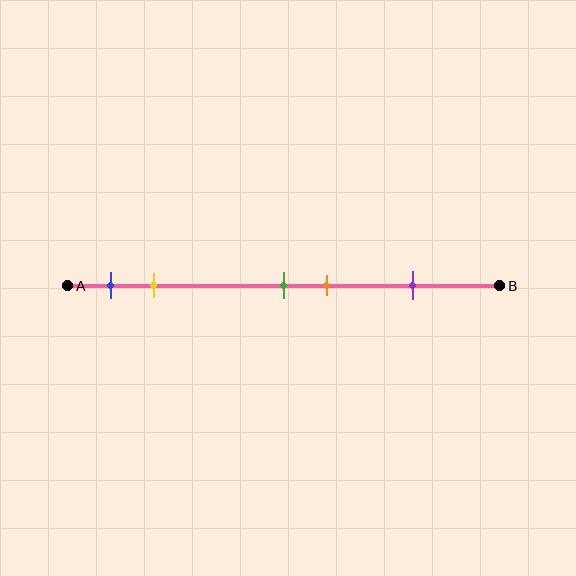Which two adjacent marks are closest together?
The green and orange marks are the closest adjacent pair.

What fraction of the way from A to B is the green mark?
The green mark is approximately 50% (0.5) of the way from A to B.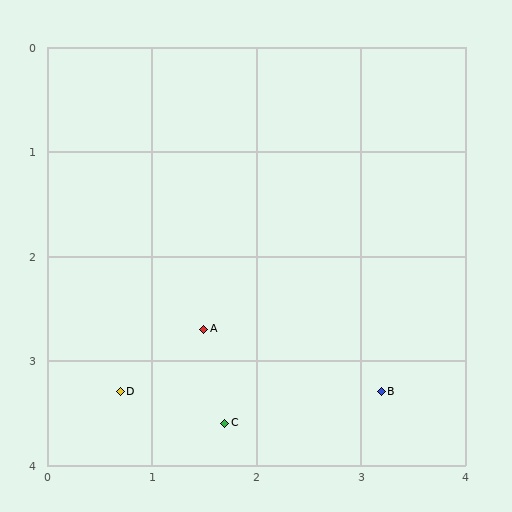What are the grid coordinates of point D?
Point D is at approximately (0.7, 3.3).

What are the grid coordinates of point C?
Point C is at approximately (1.7, 3.6).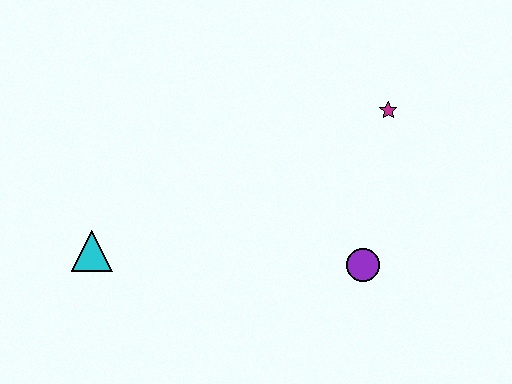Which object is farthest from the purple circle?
The cyan triangle is farthest from the purple circle.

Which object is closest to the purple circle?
The magenta star is closest to the purple circle.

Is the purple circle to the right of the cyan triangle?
Yes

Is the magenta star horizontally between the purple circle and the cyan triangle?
No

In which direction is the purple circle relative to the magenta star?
The purple circle is below the magenta star.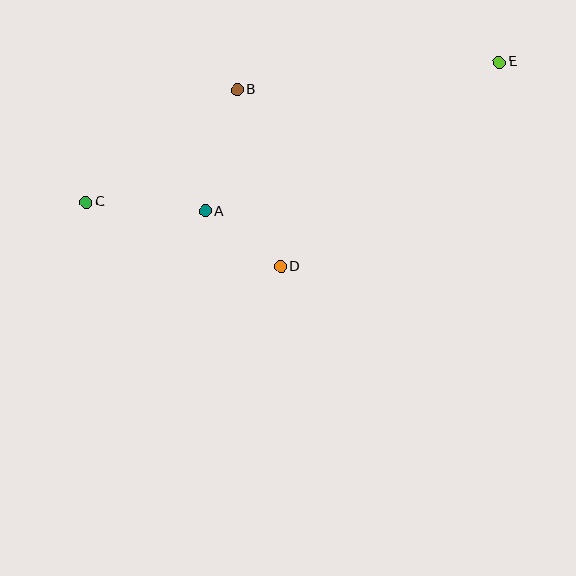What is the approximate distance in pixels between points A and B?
The distance between A and B is approximately 126 pixels.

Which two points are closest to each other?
Points A and D are closest to each other.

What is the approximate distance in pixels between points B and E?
The distance between B and E is approximately 263 pixels.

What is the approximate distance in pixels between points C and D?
The distance between C and D is approximately 205 pixels.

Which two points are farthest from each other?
Points C and E are farthest from each other.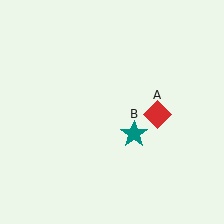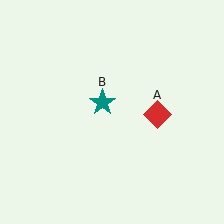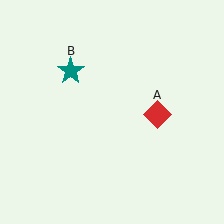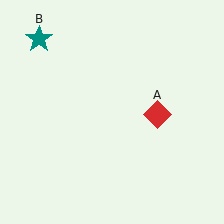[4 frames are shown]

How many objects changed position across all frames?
1 object changed position: teal star (object B).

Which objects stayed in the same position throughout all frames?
Red diamond (object A) remained stationary.